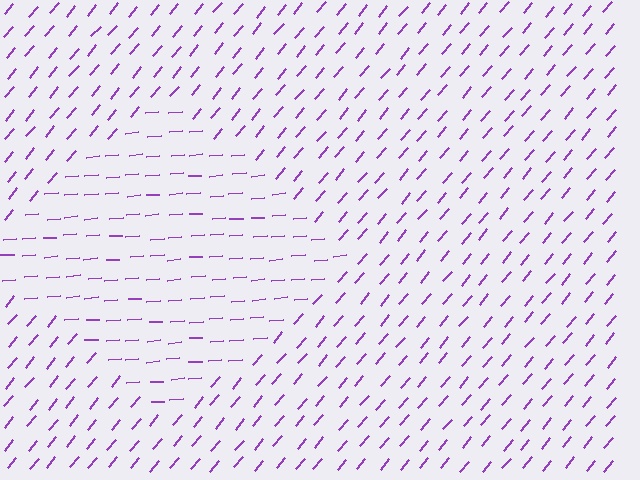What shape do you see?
I see a diamond.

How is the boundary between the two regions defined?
The boundary is defined purely by a change in line orientation (approximately 45 degrees difference). All lines are the same color and thickness.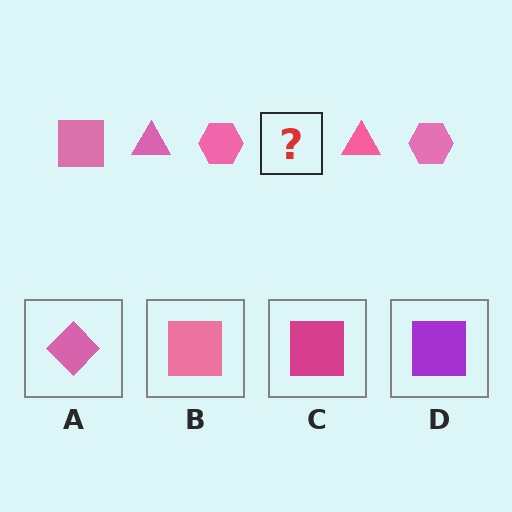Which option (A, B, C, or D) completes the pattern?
B.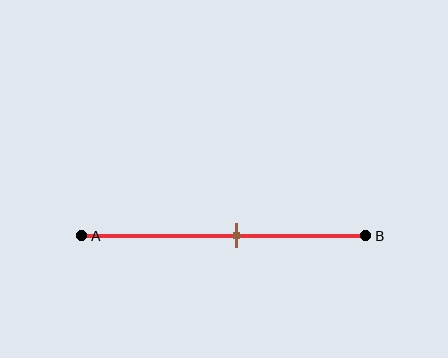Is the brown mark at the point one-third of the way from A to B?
No, the mark is at about 55% from A, not at the 33% one-third point.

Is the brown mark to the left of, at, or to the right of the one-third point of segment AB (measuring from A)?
The brown mark is to the right of the one-third point of segment AB.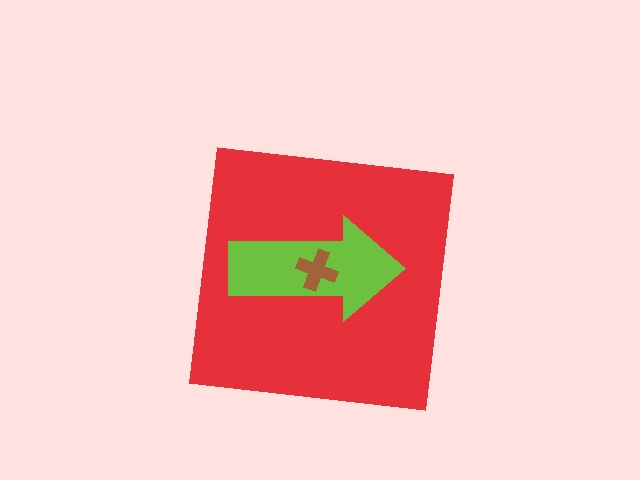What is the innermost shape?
The brown cross.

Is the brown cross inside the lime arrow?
Yes.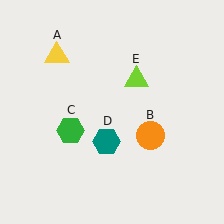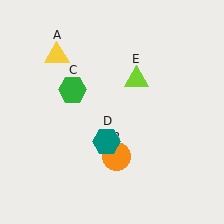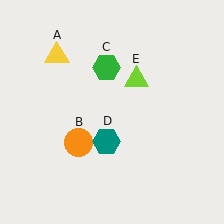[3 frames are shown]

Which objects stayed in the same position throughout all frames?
Yellow triangle (object A) and teal hexagon (object D) and lime triangle (object E) remained stationary.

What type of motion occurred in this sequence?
The orange circle (object B), green hexagon (object C) rotated clockwise around the center of the scene.